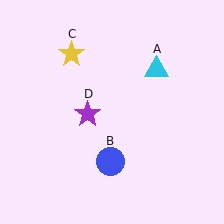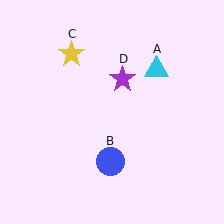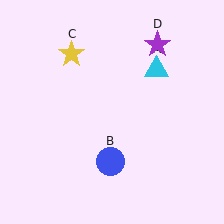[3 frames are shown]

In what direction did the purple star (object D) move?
The purple star (object D) moved up and to the right.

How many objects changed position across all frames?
1 object changed position: purple star (object D).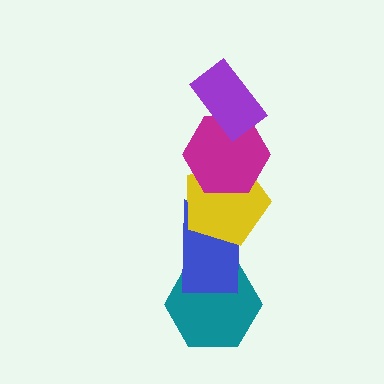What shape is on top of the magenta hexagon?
The purple rectangle is on top of the magenta hexagon.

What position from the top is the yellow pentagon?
The yellow pentagon is 3rd from the top.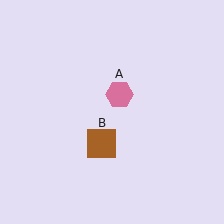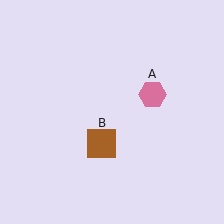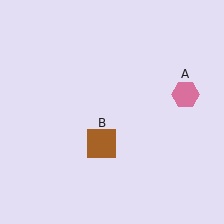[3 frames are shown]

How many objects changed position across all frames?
1 object changed position: pink hexagon (object A).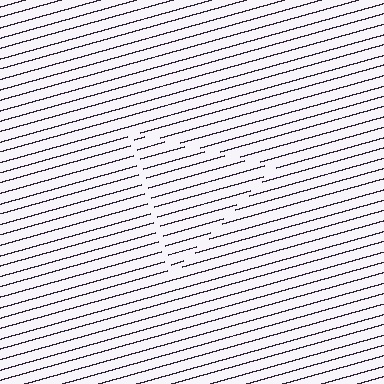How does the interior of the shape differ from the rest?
The interior of the shape contains the same grating, shifted by half a period — the contour is defined by the phase discontinuity where line-ends from the inner and outer gratings abut.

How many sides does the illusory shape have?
3 sides — the line-ends trace a triangle.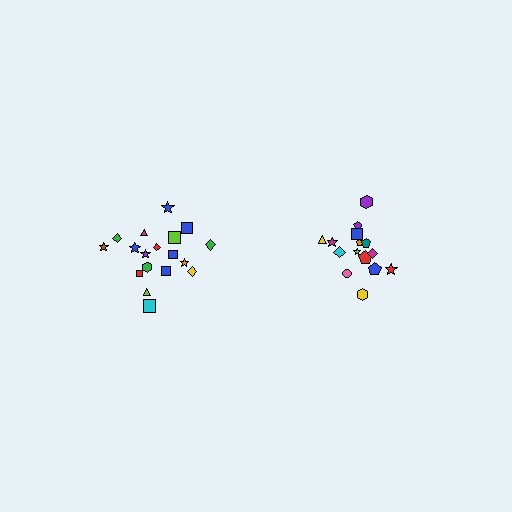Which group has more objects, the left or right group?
The left group.